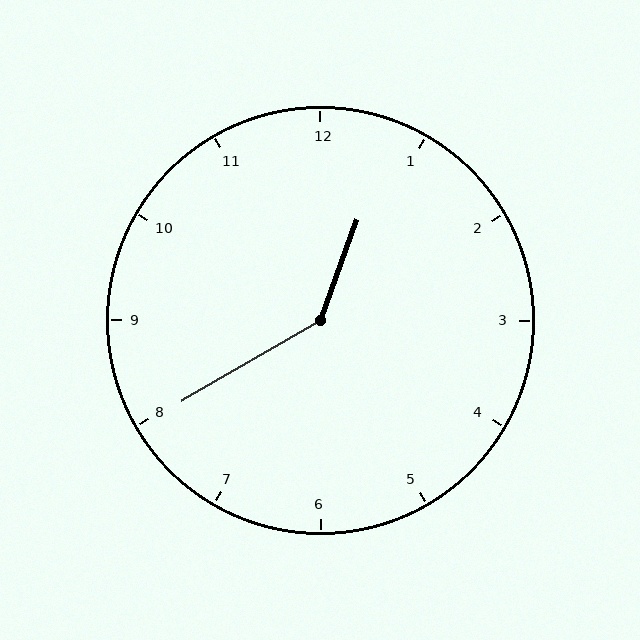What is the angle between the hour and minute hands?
Approximately 140 degrees.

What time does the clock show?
12:40.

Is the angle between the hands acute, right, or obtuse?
It is obtuse.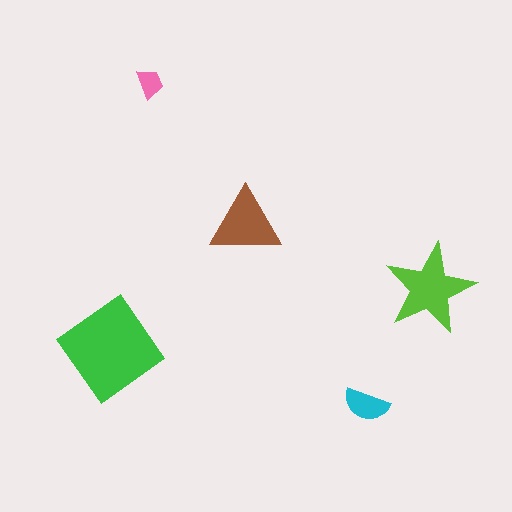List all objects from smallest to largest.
The pink trapezoid, the cyan semicircle, the brown triangle, the lime star, the green diamond.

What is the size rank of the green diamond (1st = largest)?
1st.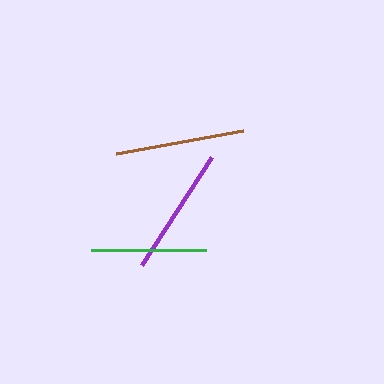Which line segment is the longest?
The purple line is the longest at approximately 129 pixels.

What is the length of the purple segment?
The purple segment is approximately 129 pixels long.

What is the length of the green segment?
The green segment is approximately 116 pixels long.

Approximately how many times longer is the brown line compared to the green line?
The brown line is approximately 1.1 times the length of the green line.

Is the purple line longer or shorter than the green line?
The purple line is longer than the green line.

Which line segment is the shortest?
The green line is the shortest at approximately 116 pixels.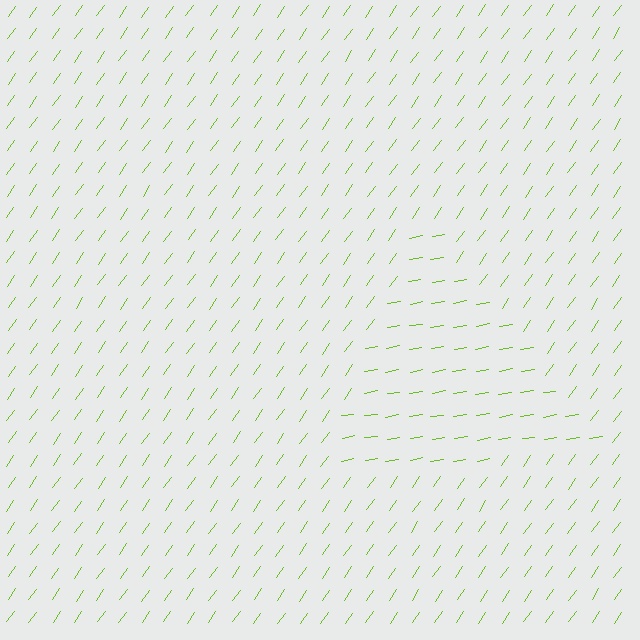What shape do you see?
I see a triangle.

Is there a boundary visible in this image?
Yes, there is a texture boundary formed by a change in line orientation.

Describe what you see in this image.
The image is filled with small lime line segments. A triangle region in the image has lines oriented differently from the surrounding lines, creating a visible texture boundary.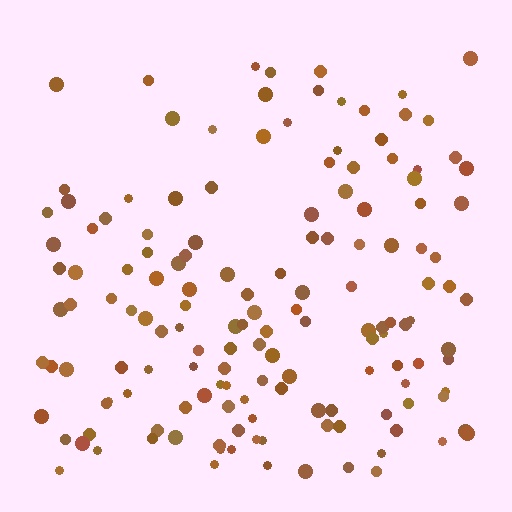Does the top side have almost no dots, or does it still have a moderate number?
Still a moderate number, just noticeably fewer than the bottom.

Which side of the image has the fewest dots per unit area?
The top.